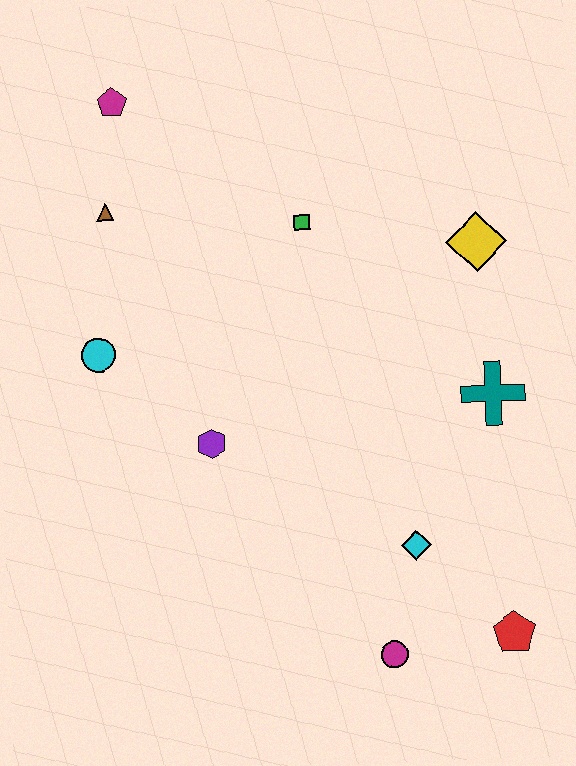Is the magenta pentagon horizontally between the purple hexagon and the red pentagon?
No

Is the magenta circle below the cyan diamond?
Yes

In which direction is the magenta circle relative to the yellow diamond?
The magenta circle is below the yellow diamond.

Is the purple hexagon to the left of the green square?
Yes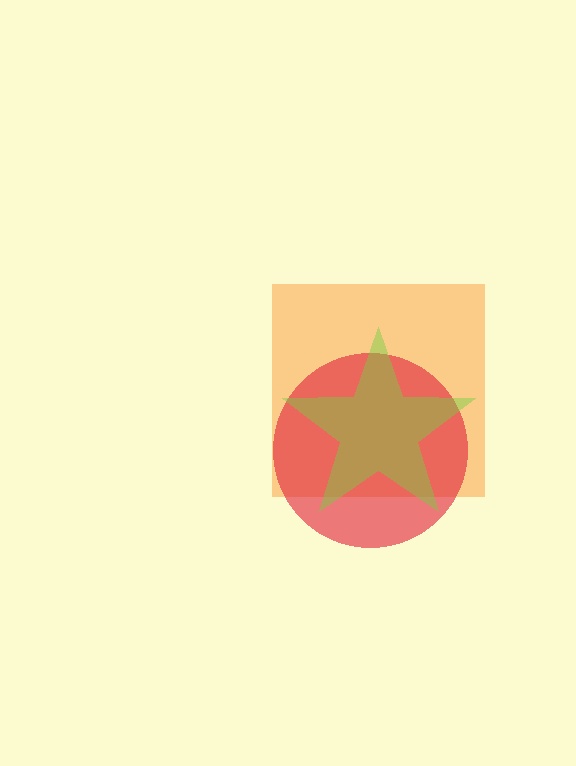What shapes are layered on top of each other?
The layered shapes are: an orange square, a red circle, a lime star.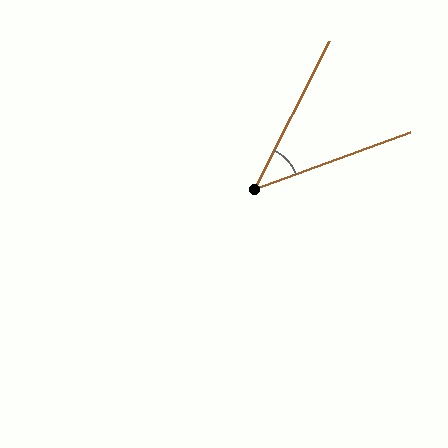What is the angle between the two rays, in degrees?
Approximately 43 degrees.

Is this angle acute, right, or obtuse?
It is acute.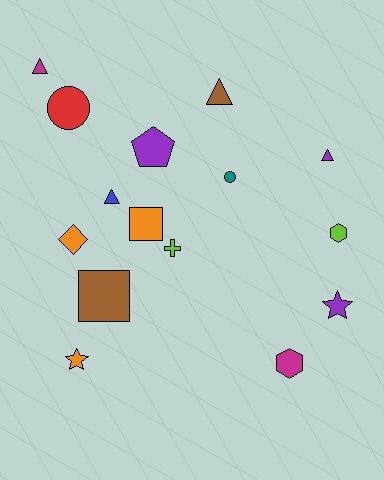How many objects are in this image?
There are 15 objects.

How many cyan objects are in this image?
There are no cyan objects.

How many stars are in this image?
There are 2 stars.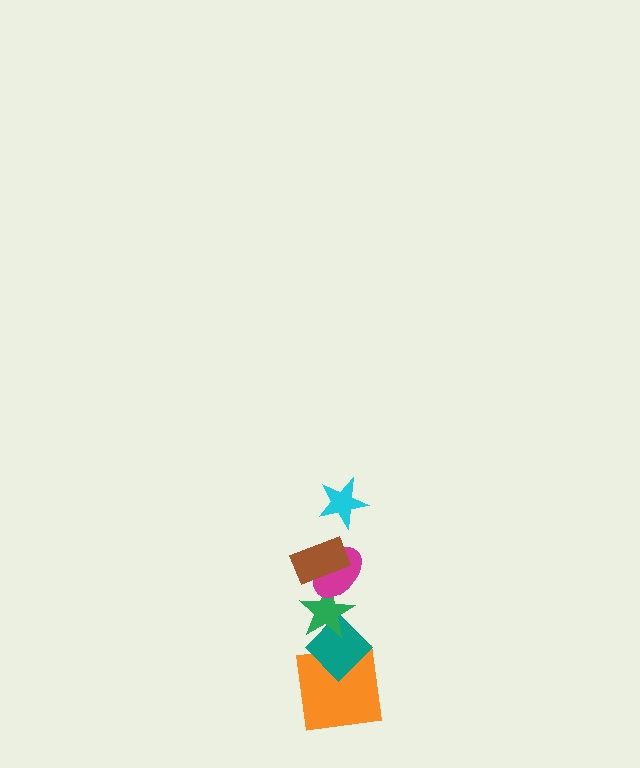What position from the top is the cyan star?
The cyan star is 1st from the top.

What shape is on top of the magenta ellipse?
The brown rectangle is on top of the magenta ellipse.